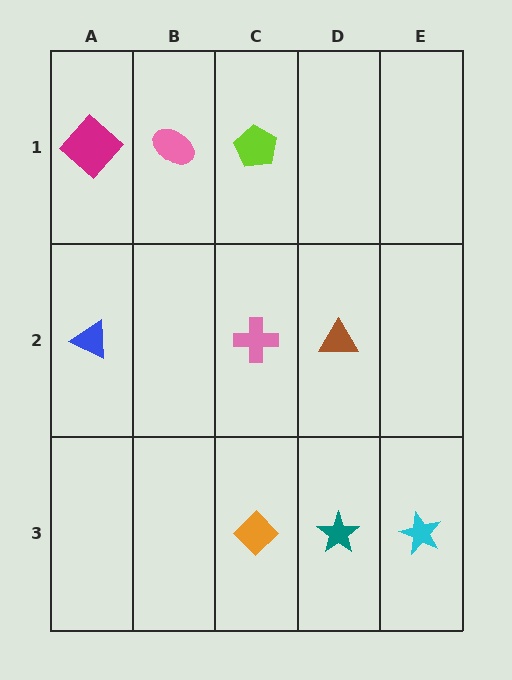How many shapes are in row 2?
3 shapes.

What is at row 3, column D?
A teal star.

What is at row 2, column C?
A pink cross.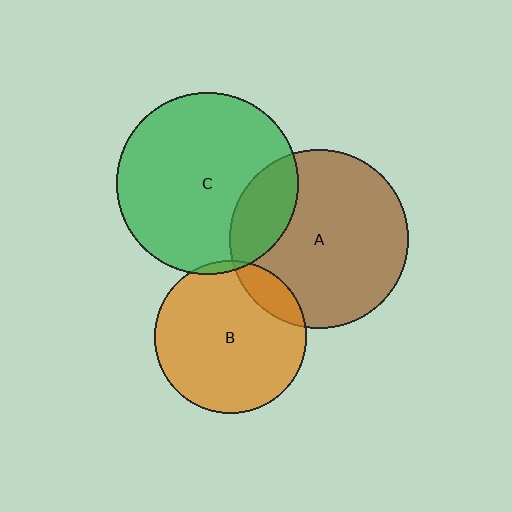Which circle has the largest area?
Circle C (green).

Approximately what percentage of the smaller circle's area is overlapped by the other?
Approximately 15%.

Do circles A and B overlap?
Yes.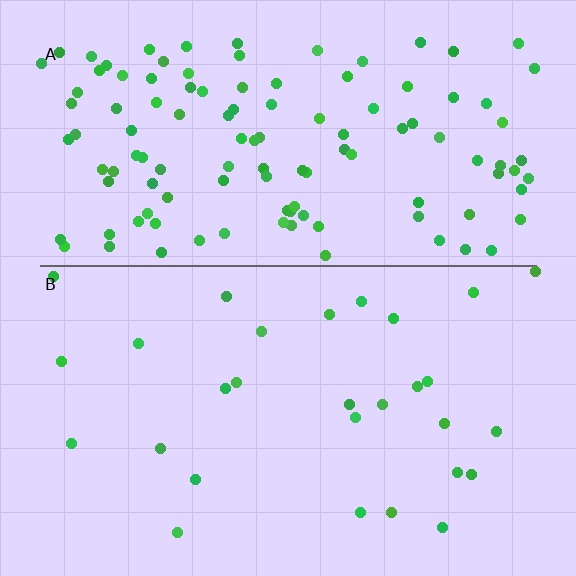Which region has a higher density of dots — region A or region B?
A (the top).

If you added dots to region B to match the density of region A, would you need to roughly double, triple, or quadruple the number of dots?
Approximately quadruple.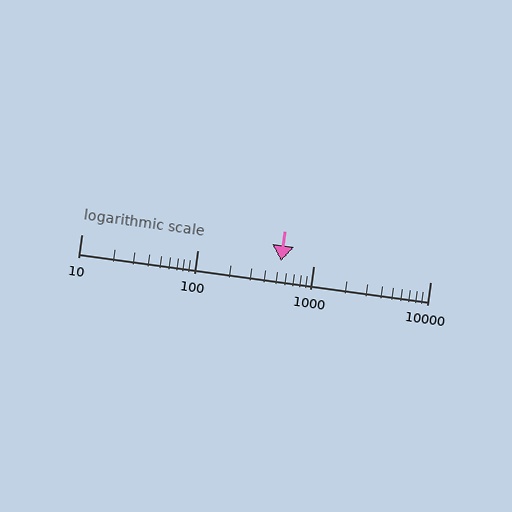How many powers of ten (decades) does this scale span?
The scale spans 3 decades, from 10 to 10000.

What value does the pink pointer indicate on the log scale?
The pointer indicates approximately 520.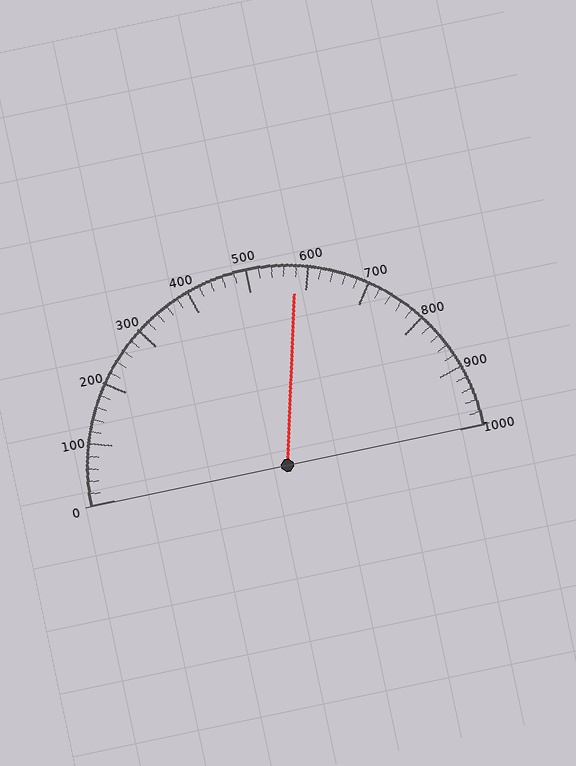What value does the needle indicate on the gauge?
The needle indicates approximately 580.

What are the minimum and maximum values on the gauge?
The gauge ranges from 0 to 1000.